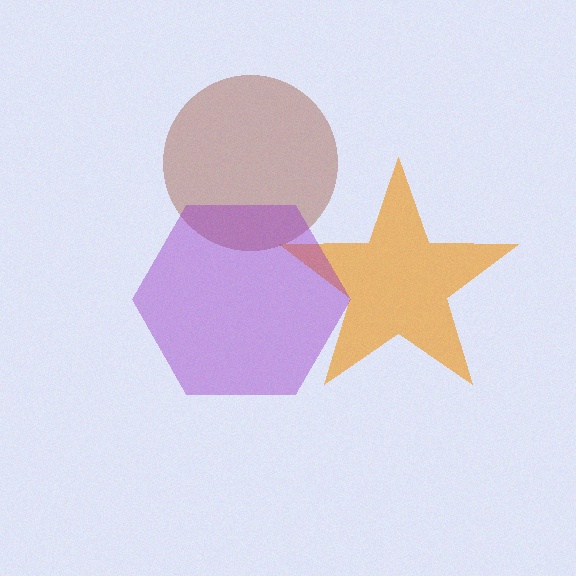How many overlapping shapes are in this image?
There are 3 overlapping shapes in the image.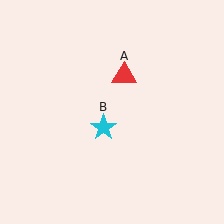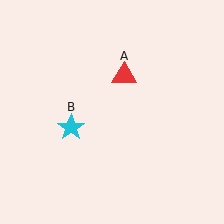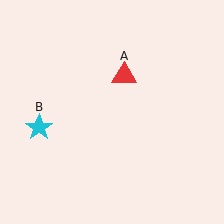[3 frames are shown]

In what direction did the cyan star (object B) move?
The cyan star (object B) moved left.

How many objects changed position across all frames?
1 object changed position: cyan star (object B).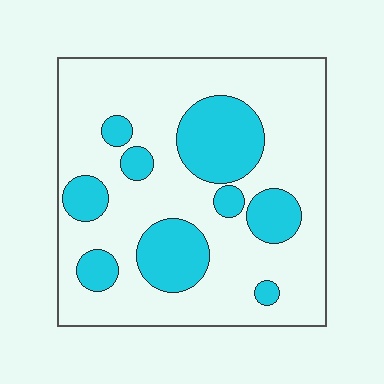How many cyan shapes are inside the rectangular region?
9.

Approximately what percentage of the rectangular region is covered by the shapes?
Approximately 25%.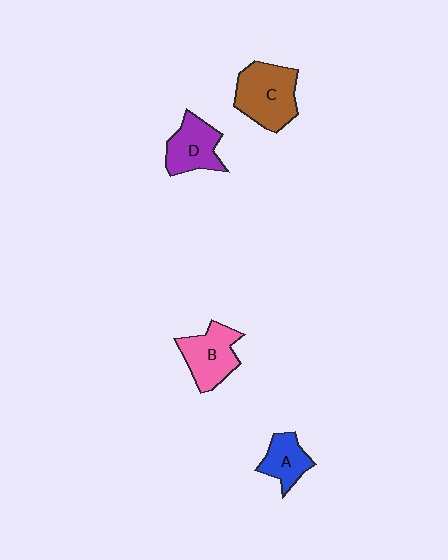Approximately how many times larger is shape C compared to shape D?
Approximately 1.3 times.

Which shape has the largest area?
Shape C (brown).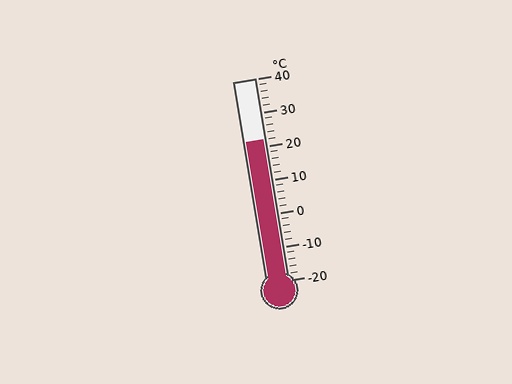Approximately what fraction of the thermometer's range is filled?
The thermometer is filled to approximately 70% of its range.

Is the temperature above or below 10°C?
The temperature is above 10°C.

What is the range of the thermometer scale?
The thermometer scale ranges from -20°C to 40°C.